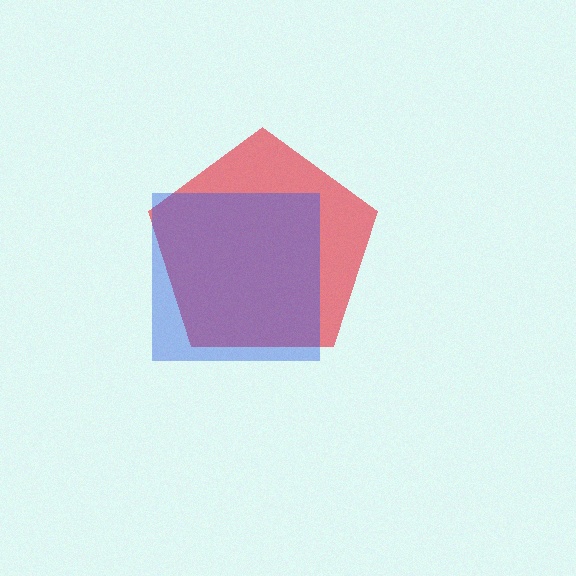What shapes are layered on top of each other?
The layered shapes are: a red pentagon, a blue square.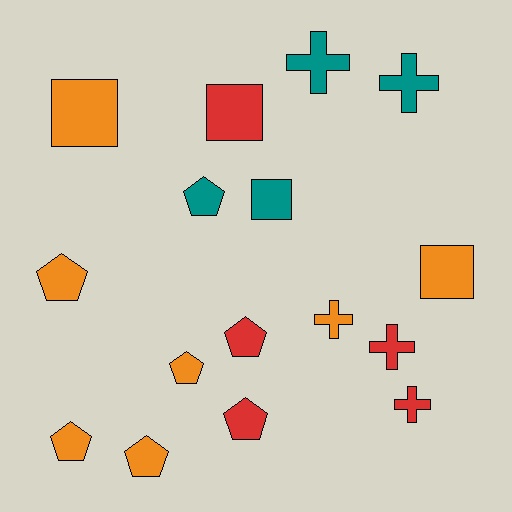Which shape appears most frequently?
Pentagon, with 7 objects.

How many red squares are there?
There is 1 red square.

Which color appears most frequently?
Orange, with 7 objects.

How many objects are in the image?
There are 16 objects.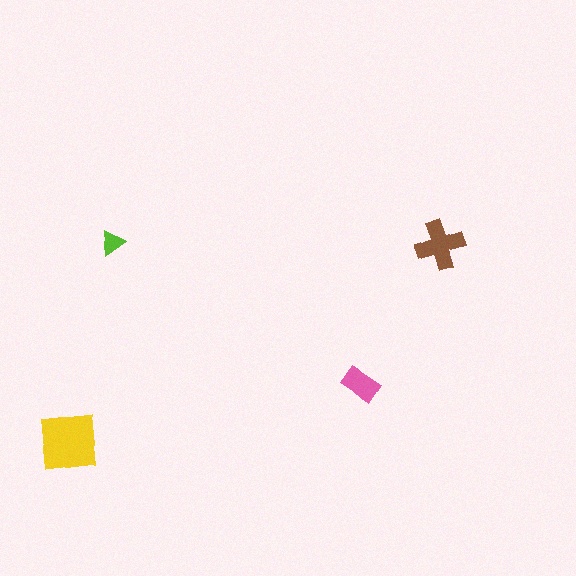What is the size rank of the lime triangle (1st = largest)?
4th.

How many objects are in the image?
There are 4 objects in the image.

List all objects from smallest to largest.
The lime triangle, the pink rectangle, the brown cross, the yellow square.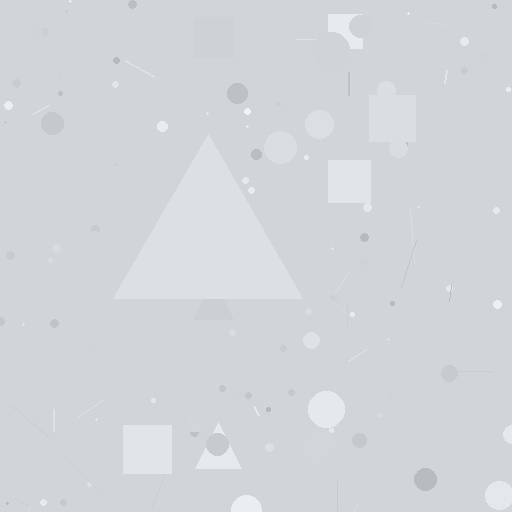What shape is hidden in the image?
A triangle is hidden in the image.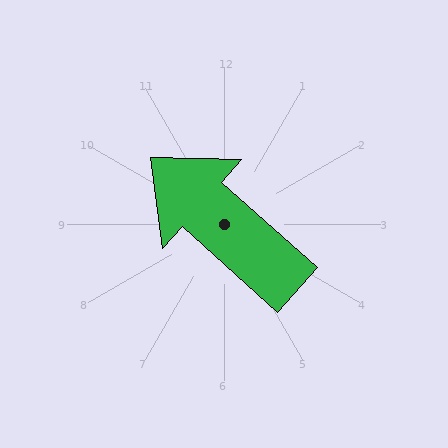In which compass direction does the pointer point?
Northwest.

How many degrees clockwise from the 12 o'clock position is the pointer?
Approximately 312 degrees.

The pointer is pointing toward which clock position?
Roughly 10 o'clock.